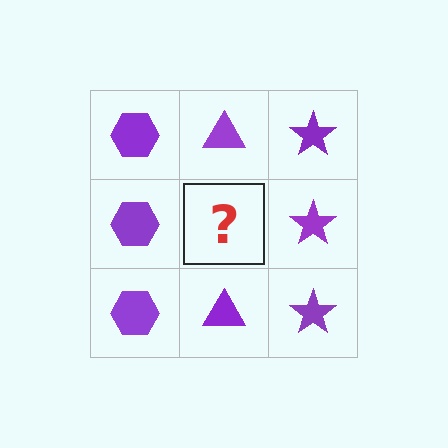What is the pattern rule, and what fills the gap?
The rule is that each column has a consistent shape. The gap should be filled with a purple triangle.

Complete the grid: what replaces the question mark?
The question mark should be replaced with a purple triangle.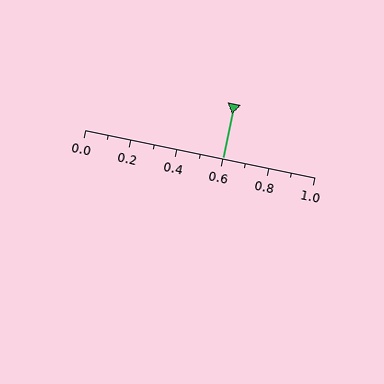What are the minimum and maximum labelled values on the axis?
The axis runs from 0.0 to 1.0.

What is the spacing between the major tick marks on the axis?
The major ticks are spaced 0.2 apart.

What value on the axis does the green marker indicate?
The marker indicates approximately 0.6.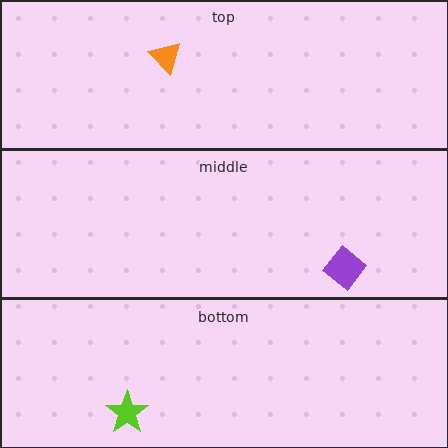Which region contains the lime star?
The bottom region.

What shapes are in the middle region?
The purple diamond.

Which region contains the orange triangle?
The top region.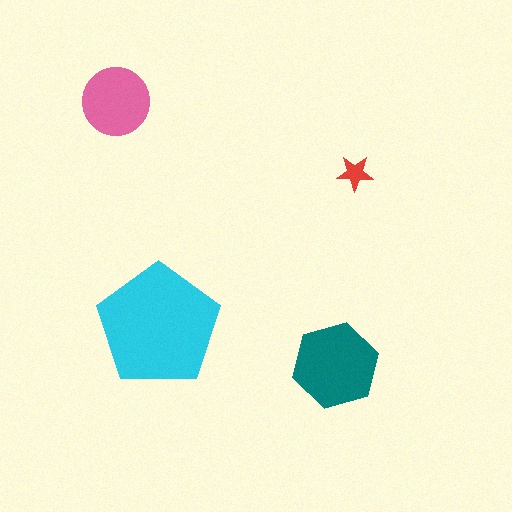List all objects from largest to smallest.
The cyan pentagon, the teal hexagon, the pink circle, the red star.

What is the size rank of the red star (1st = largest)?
4th.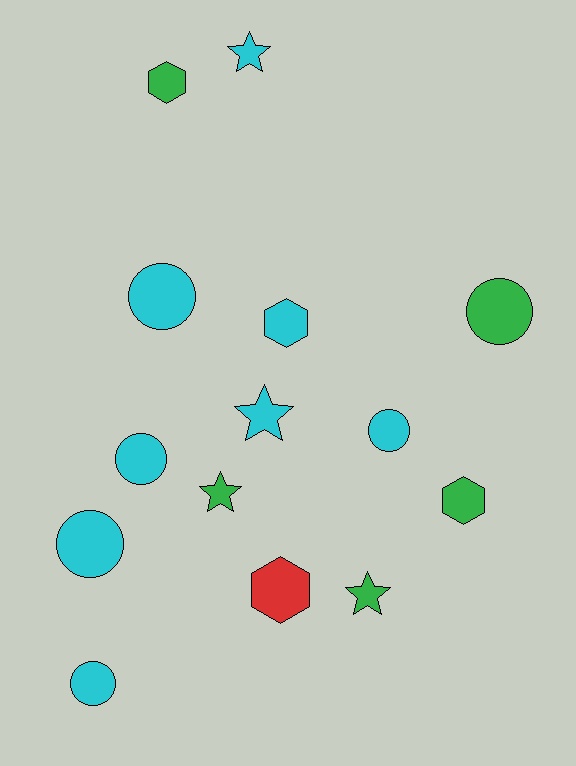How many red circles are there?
There are no red circles.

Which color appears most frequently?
Cyan, with 8 objects.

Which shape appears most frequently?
Circle, with 6 objects.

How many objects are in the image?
There are 14 objects.